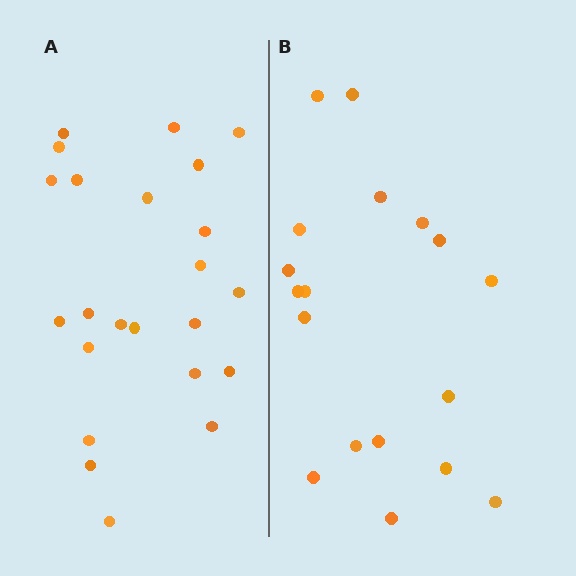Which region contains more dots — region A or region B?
Region A (the left region) has more dots.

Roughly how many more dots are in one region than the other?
Region A has about 5 more dots than region B.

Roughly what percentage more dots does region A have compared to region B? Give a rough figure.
About 30% more.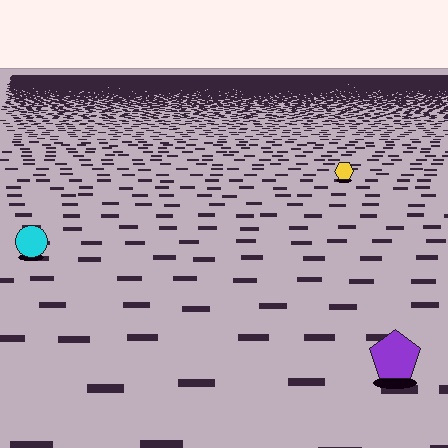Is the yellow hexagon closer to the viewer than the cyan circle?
No. The cyan circle is closer — you can tell from the texture gradient: the ground texture is coarser near it.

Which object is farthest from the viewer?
The yellow hexagon is farthest from the viewer. It appears smaller and the ground texture around it is denser.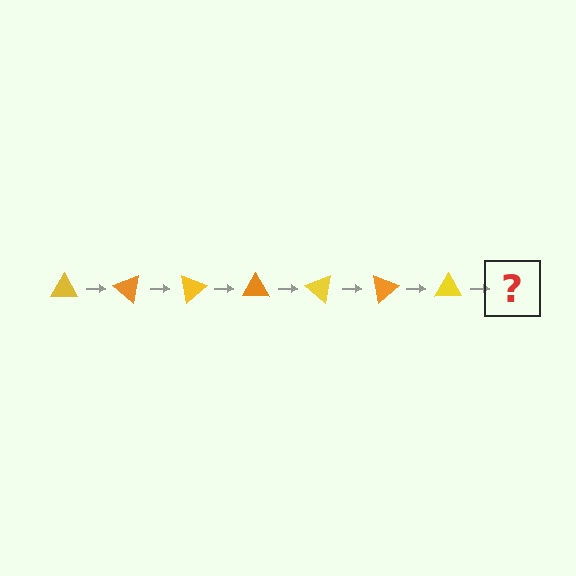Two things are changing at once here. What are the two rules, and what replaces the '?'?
The two rules are that it rotates 40 degrees each step and the color cycles through yellow and orange. The '?' should be an orange triangle, rotated 280 degrees from the start.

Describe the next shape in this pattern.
It should be an orange triangle, rotated 280 degrees from the start.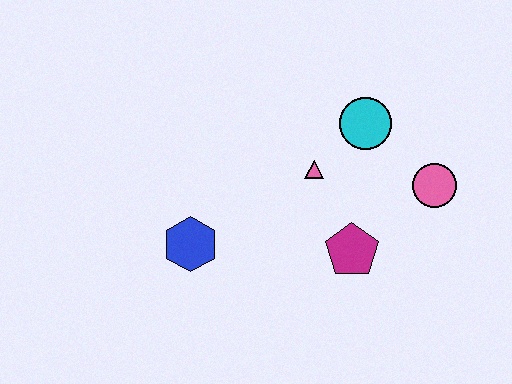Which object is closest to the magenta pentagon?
The pink triangle is closest to the magenta pentagon.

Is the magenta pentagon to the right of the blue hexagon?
Yes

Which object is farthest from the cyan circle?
The blue hexagon is farthest from the cyan circle.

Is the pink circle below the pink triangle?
Yes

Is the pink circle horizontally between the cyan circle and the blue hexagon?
No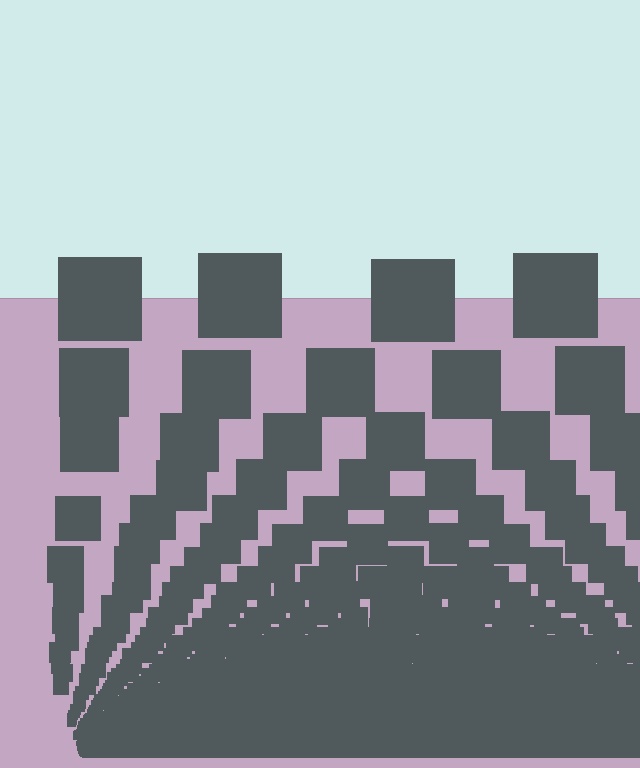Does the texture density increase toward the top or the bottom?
Density increases toward the bottom.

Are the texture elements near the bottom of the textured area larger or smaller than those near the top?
Smaller. The gradient is inverted — elements near the bottom are smaller and denser.